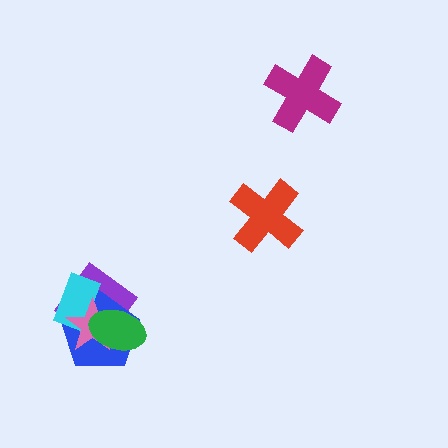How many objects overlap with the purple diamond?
4 objects overlap with the purple diamond.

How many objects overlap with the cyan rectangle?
4 objects overlap with the cyan rectangle.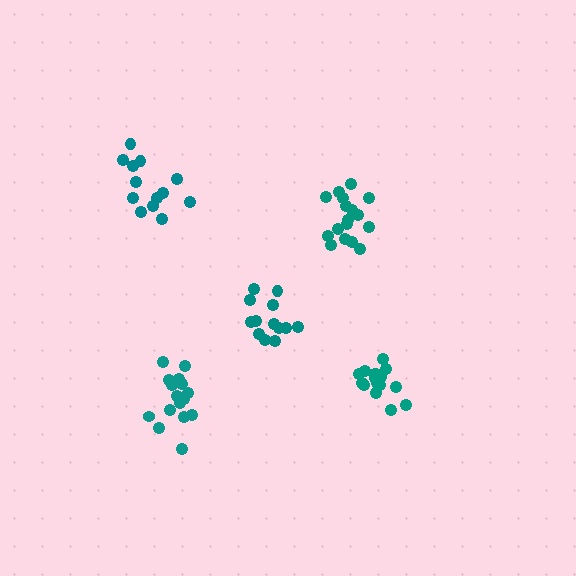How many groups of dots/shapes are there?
There are 5 groups.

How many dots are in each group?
Group 1: 18 dots, Group 2: 13 dots, Group 3: 13 dots, Group 4: 16 dots, Group 5: 17 dots (77 total).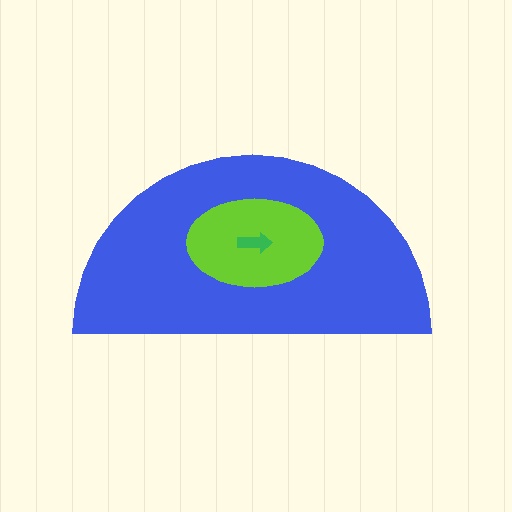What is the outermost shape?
The blue semicircle.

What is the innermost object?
The green arrow.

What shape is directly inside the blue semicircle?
The lime ellipse.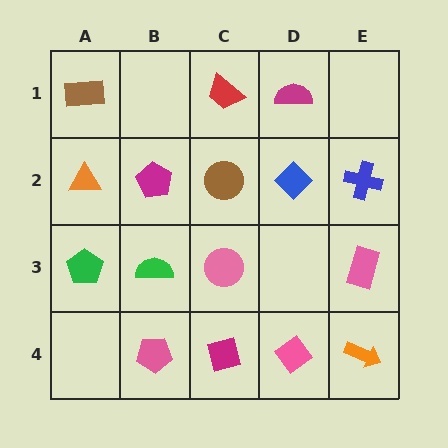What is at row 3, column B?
A green semicircle.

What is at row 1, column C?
A red trapezoid.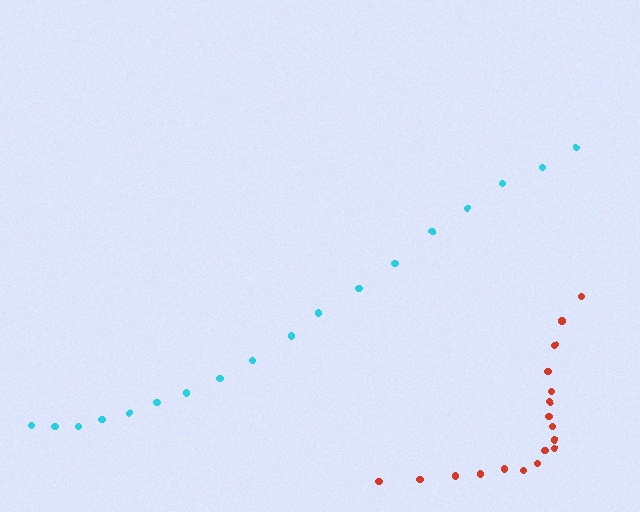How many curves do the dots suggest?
There are 2 distinct paths.